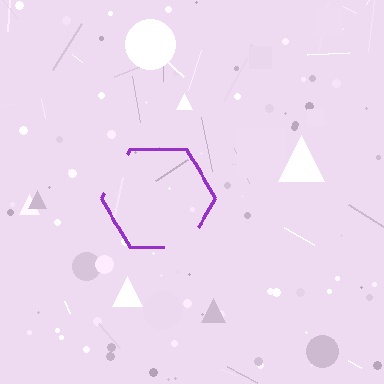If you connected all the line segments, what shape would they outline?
They would outline a hexagon.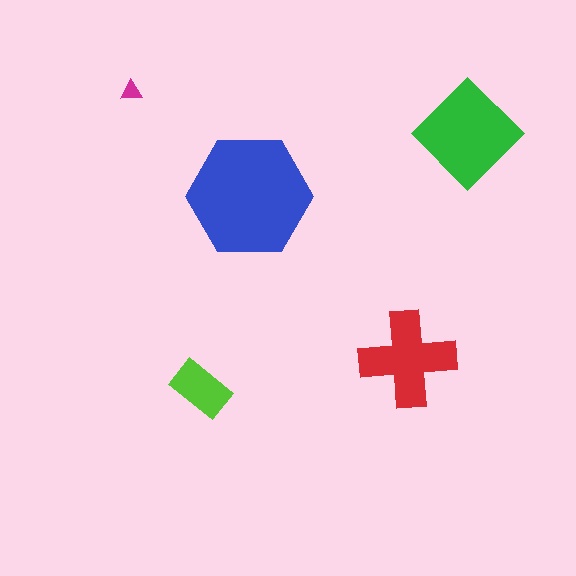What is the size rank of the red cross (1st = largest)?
3rd.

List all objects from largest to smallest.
The blue hexagon, the green diamond, the red cross, the lime rectangle, the magenta triangle.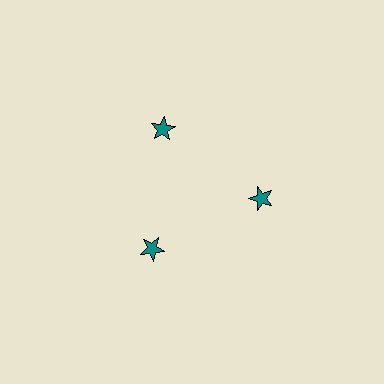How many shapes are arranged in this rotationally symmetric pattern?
There are 3 shapes, arranged in 3 groups of 1.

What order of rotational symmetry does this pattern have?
This pattern has 3-fold rotational symmetry.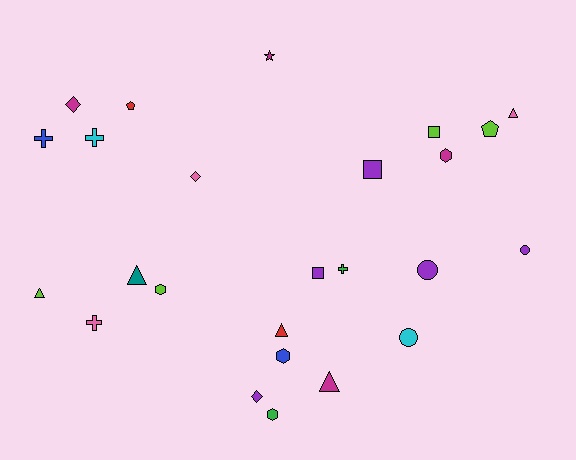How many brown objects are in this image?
There are no brown objects.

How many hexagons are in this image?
There are 4 hexagons.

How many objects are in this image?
There are 25 objects.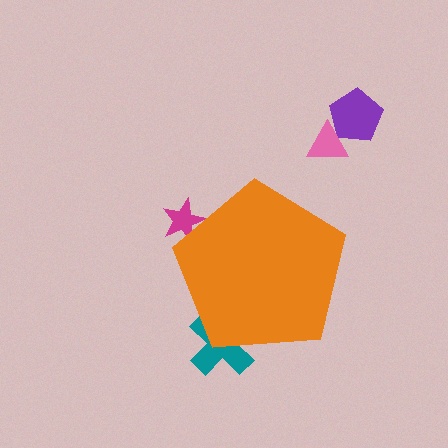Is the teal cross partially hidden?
Yes, the teal cross is partially hidden behind the orange pentagon.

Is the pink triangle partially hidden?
No, the pink triangle is fully visible.